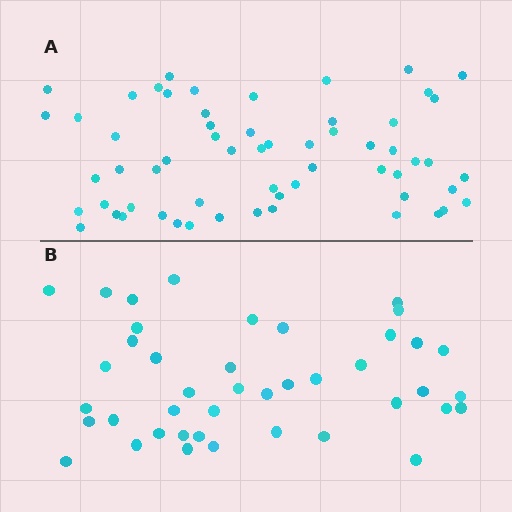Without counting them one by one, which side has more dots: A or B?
Region A (the top region) has more dots.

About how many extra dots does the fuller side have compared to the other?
Region A has approximately 20 more dots than region B.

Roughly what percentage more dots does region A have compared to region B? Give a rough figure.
About 45% more.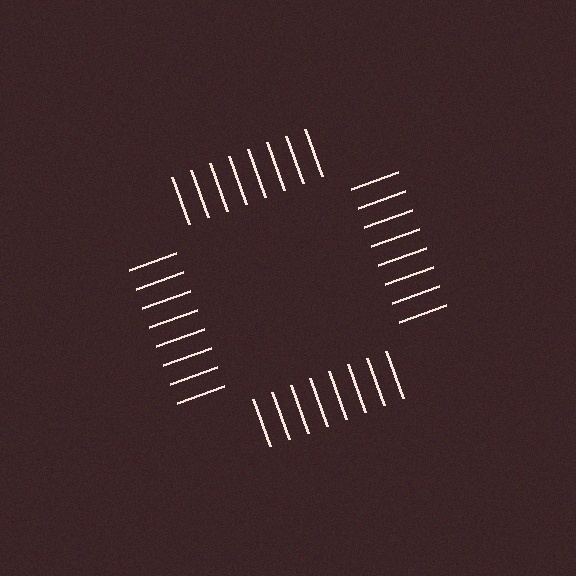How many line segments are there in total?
32 — 8 along each of the 4 edges.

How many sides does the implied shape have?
4 sides — the line-ends trace a square.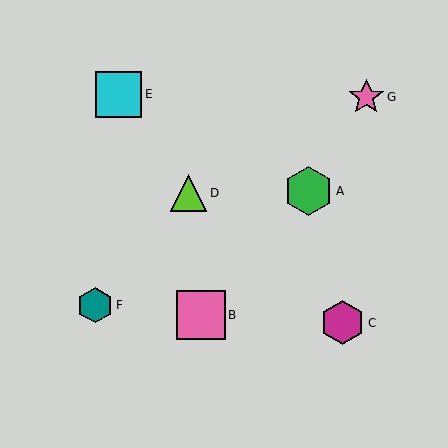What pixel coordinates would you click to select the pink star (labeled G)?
Click at (366, 97) to select the pink star G.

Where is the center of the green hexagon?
The center of the green hexagon is at (308, 191).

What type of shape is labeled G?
Shape G is a pink star.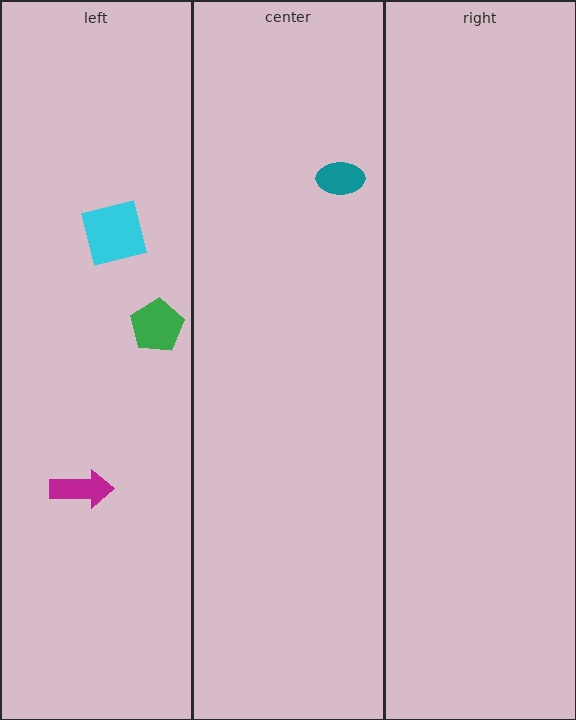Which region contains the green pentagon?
The left region.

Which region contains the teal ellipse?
The center region.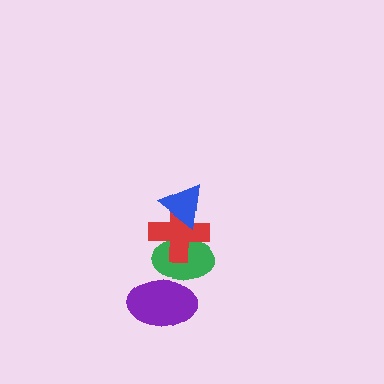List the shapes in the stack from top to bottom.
From top to bottom: the blue triangle, the red cross, the green ellipse, the purple ellipse.